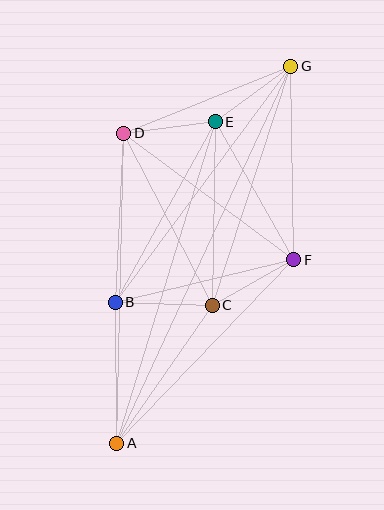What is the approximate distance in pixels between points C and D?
The distance between C and D is approximately 193 pixels.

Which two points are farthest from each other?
Points A and G are farthest from each other.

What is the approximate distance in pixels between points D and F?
The distance between D and F is approximately 212 pixels.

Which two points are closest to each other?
Points D and E are closest to each other.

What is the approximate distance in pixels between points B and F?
The distance between B and F is approximately 183 pixels.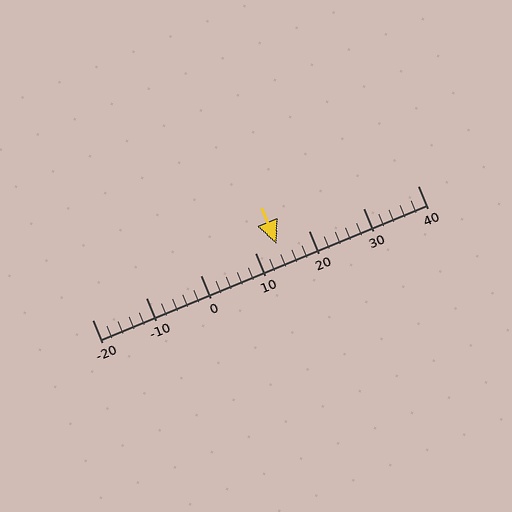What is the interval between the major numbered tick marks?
The major tick marks are spaced 10 units apart.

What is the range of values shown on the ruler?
The ruler shows values from -20 to 40.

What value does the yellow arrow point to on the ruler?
The yellow arrow points to approximately 14.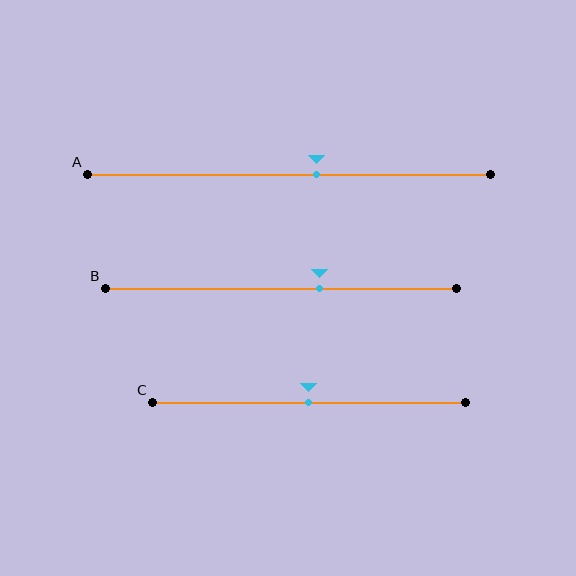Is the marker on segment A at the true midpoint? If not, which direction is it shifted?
No, the marker on segment A is shifted to the right by about 7% of the segment length.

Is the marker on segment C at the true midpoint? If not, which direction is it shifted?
Yes, the marker on segment C is at the true midpoint.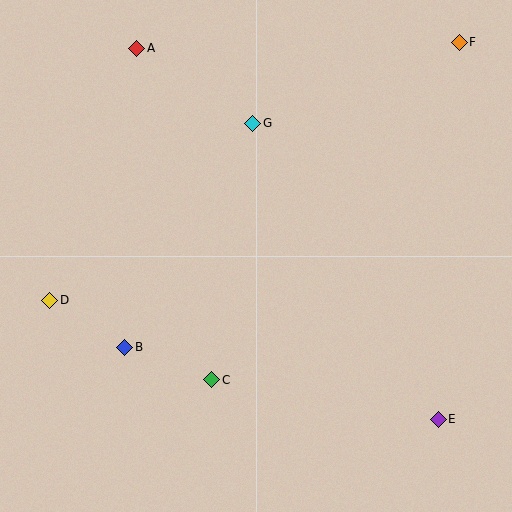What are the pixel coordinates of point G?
Point G is at (253, 123).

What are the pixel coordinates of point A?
Point A is at (137, 48).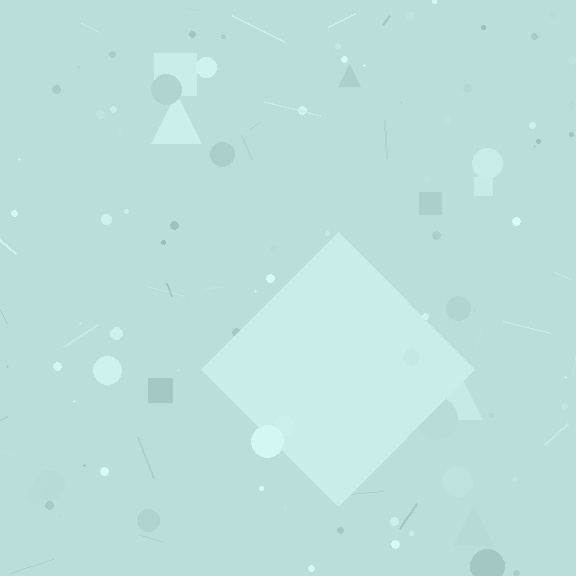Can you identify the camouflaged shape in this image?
The camouflaged shape is a diamond.